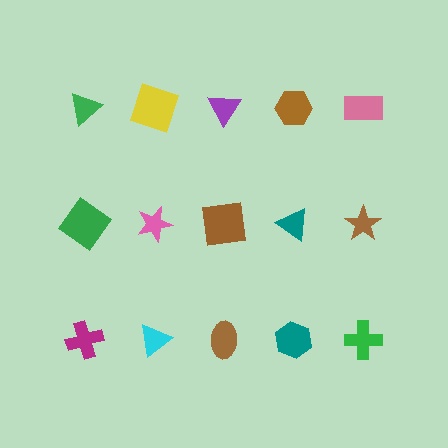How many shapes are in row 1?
5 shapes.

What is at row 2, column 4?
A teal triangle.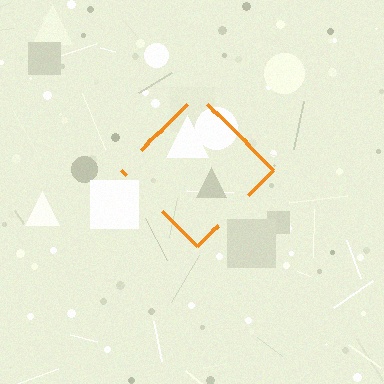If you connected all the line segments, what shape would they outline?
They would outline a diamond.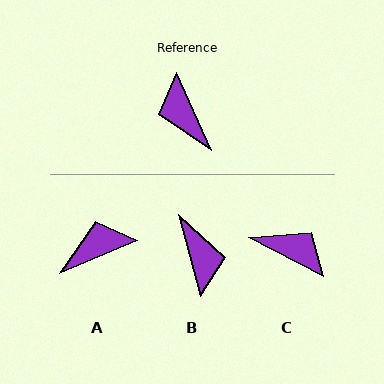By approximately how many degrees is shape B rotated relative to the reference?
Approximately 171 degrees counter-clockwise.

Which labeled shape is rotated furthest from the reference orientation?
B, about 171 degrees away.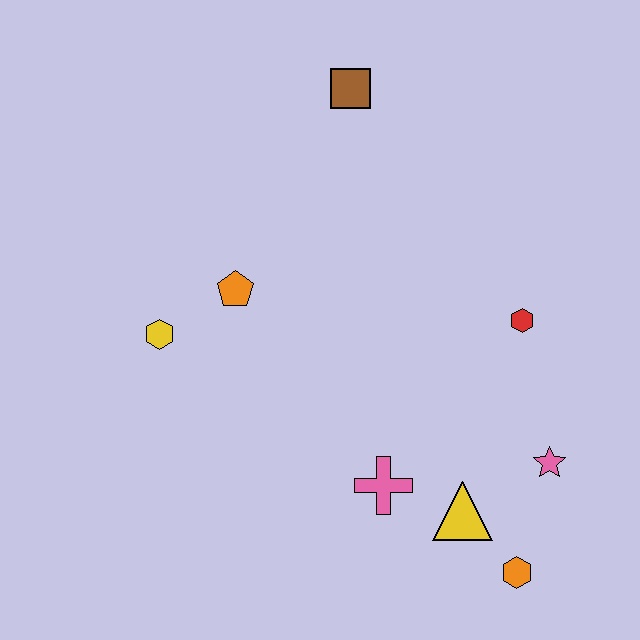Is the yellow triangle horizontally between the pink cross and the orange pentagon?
No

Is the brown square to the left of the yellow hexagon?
No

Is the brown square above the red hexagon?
Yes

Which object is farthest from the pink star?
The brown square is farthest from the pink star.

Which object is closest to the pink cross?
The yellow triangle is closest to the pink cross.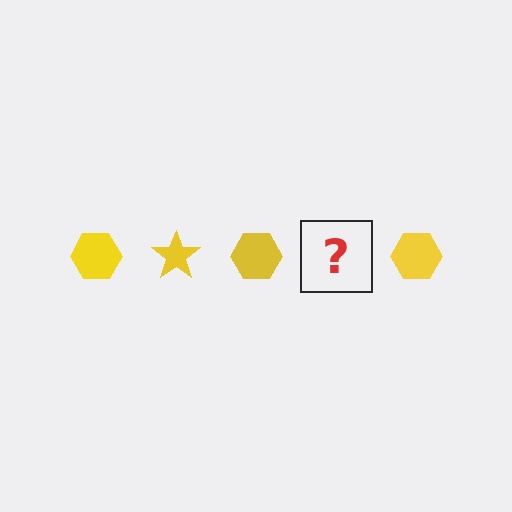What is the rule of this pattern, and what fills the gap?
The rule is that the pattern cycles through hexagon, star shapes in yellow. The gap should be filled with a yellow star.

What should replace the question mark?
The question mark should be replaced with a yellow star.